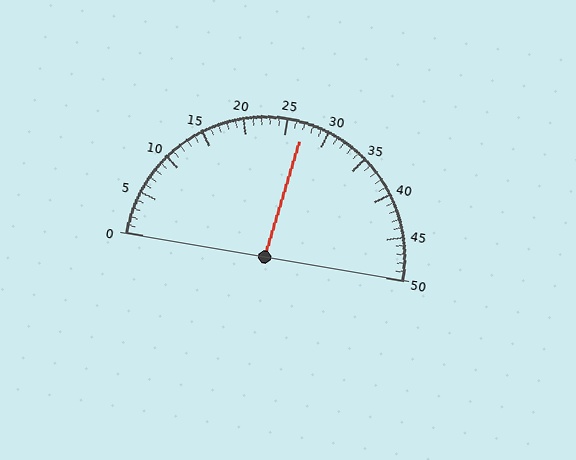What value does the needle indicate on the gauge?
The needle indicates approximately 27.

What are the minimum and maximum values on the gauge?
The gauge ranges from 0 to 50.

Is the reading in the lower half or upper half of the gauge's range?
The reading is in the upper half of the range (0 to 50).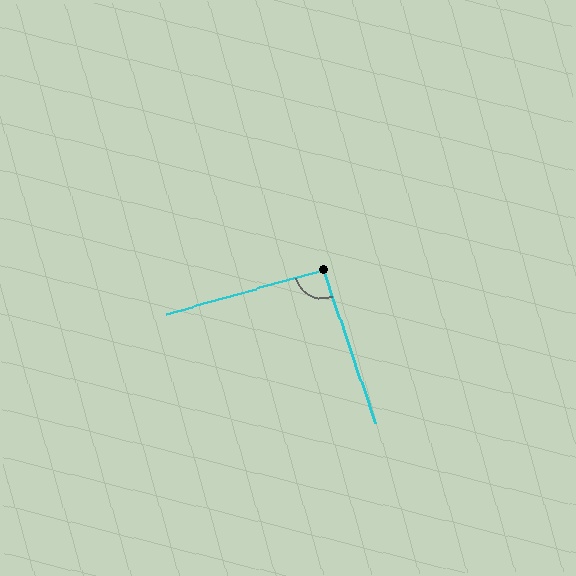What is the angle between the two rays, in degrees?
Approximately 93 degrees.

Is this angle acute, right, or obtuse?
It is approximately a right angle.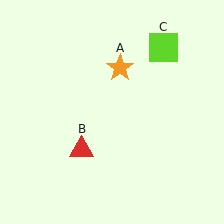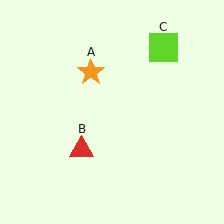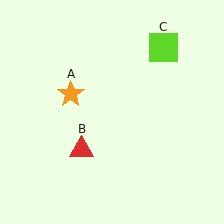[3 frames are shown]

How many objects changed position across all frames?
1 object changed position: orange star (object A).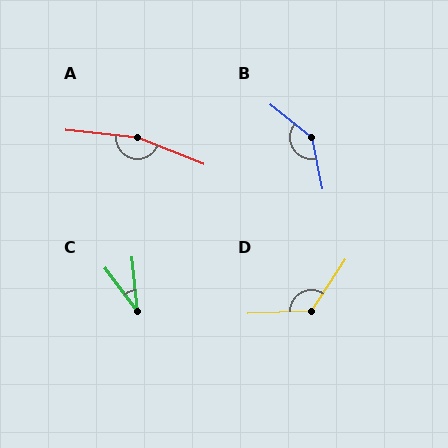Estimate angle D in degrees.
Approximately 126 degrees.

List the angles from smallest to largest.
C (31°), D (126°), B (140°), A (164°).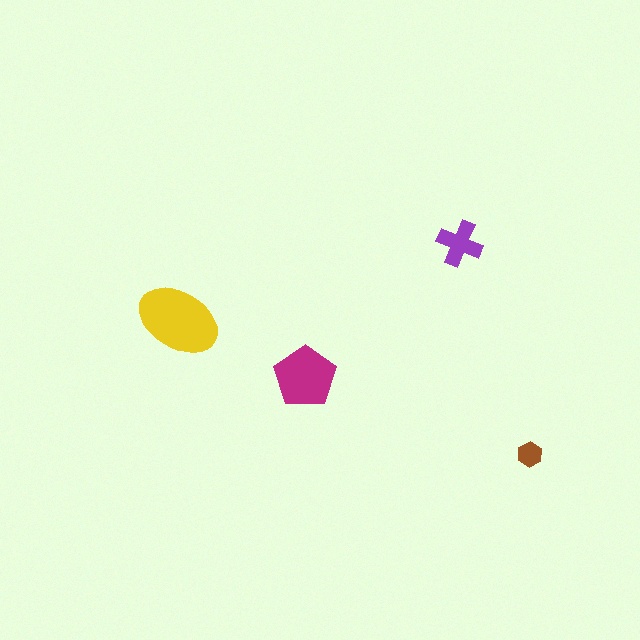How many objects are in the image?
There are 4 objects in the image.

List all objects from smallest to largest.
The brown hexagon, the purple cross, the magenta pentagon, the yellow ellipse.